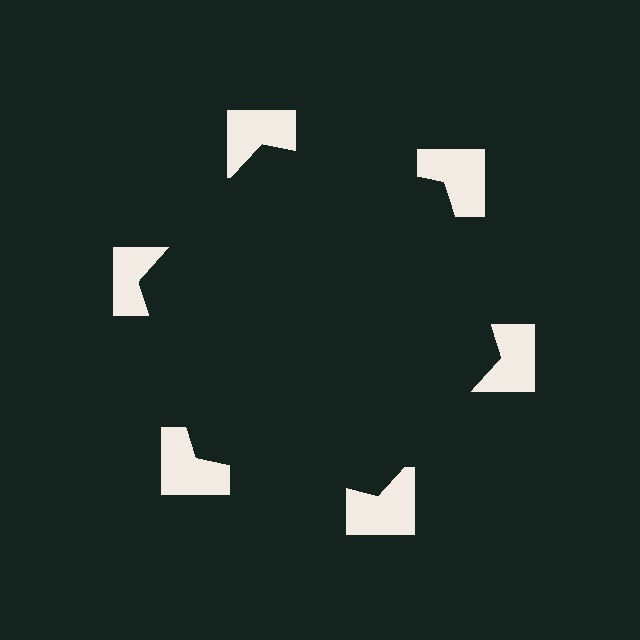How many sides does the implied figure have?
6 sides.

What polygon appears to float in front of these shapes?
An illusory hexagon — its edges are inferred from the aligned wedge cuts in the notched squares, not physically drawn.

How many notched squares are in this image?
There are 6 — one at each vertex of the illusory hexagon.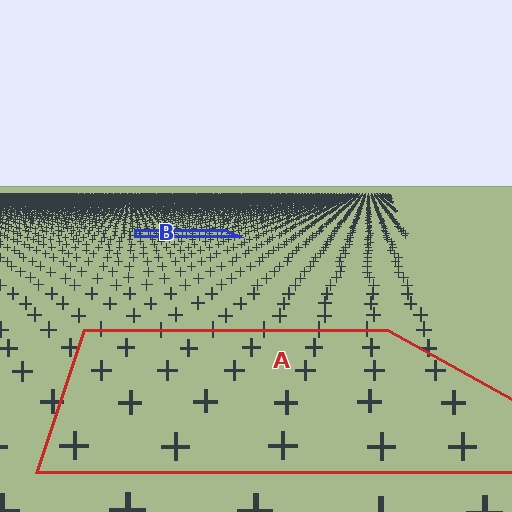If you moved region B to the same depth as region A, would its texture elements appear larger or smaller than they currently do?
They would appear larger. At a closer depth, the same texture elements are projected at a bigger on-screen size.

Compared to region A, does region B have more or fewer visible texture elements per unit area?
Region B has more texture elements per unit area — they are packed more densely because it is farther away.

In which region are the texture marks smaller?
The texture marks are smaller in region B, because it is farther away.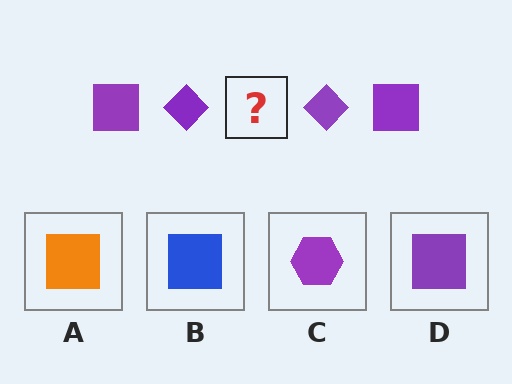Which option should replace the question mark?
Option D.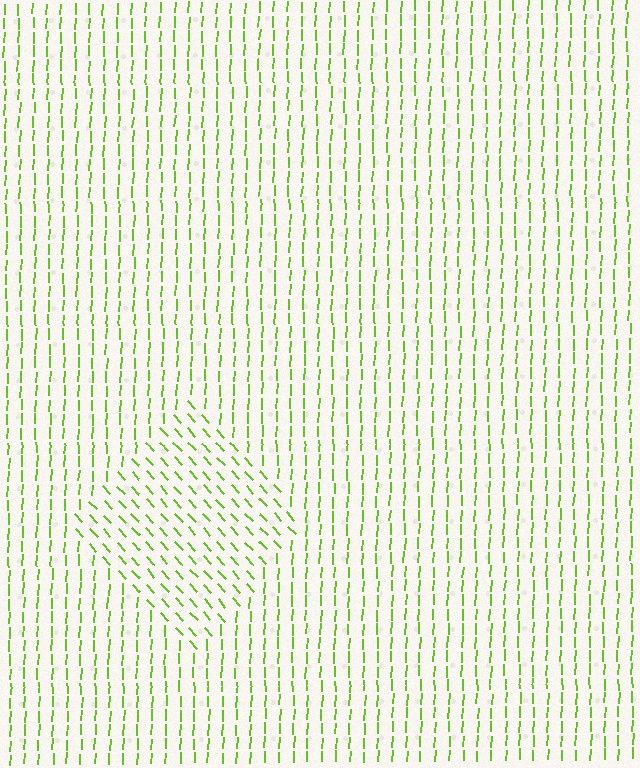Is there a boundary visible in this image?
Yes, there is a texture boundary formed by a change in line orientation.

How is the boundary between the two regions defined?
The boundary is defined purely by a change in line orientation (approximately 45 degrees difference). All lines are the same color and thickness.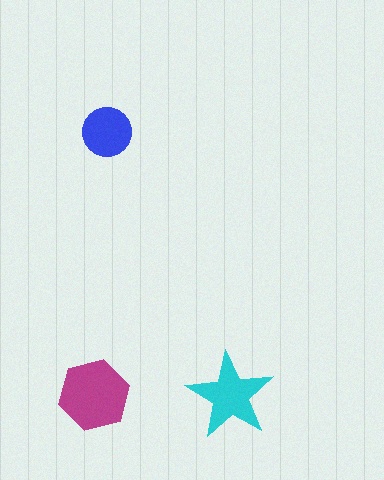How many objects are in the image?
There are 3 objects in the image.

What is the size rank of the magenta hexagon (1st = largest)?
1st.